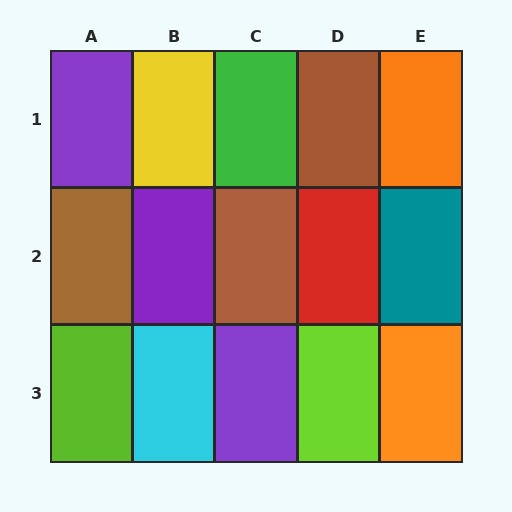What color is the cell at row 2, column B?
Purple.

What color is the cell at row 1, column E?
Orange.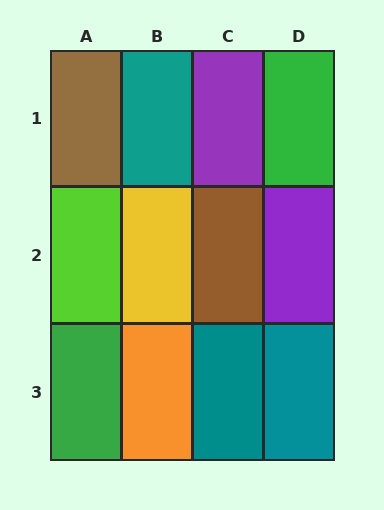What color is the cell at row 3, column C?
Teal.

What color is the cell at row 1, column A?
Brown.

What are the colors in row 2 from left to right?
Lime, yellow, brown, purple.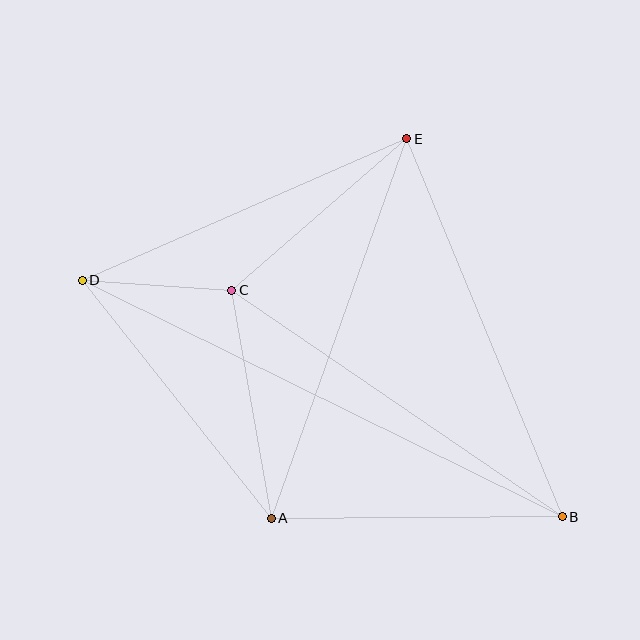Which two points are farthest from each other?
Points B and D are farthest from each other.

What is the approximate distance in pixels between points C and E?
The distance between C and E is approximately 231 pixels.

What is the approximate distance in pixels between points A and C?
The distance between A and C is approximately 231 pixels.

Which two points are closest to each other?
Points C and D are closest to each other.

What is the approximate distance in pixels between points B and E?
The distance between B and E is approximately 408 pixels.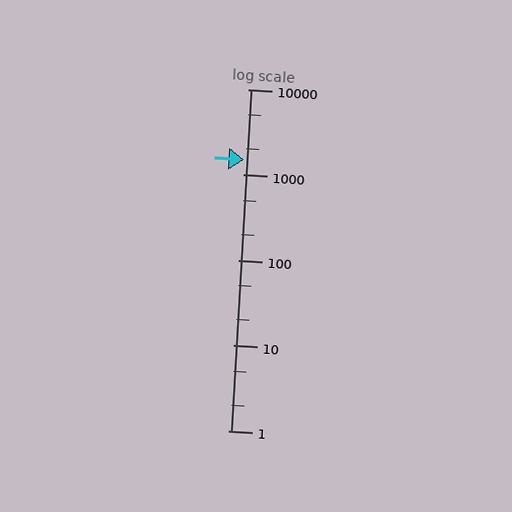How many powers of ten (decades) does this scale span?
The scale spans 4 decades, from 1 to 10000.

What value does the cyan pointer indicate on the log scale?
The pointer indicates approximately 1500.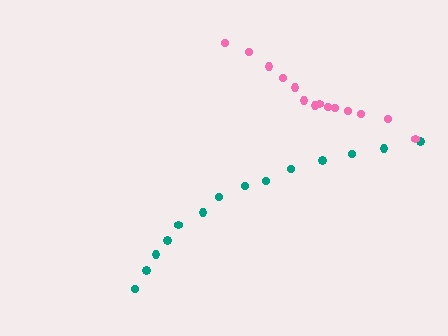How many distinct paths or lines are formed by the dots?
There are 2 distinct paths.